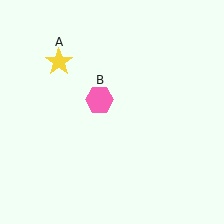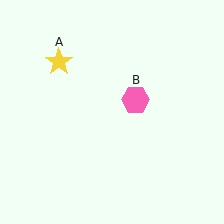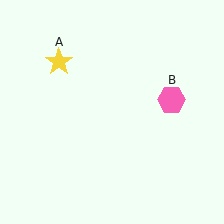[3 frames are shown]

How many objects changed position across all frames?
1 object changed position: pink hexagon (object B).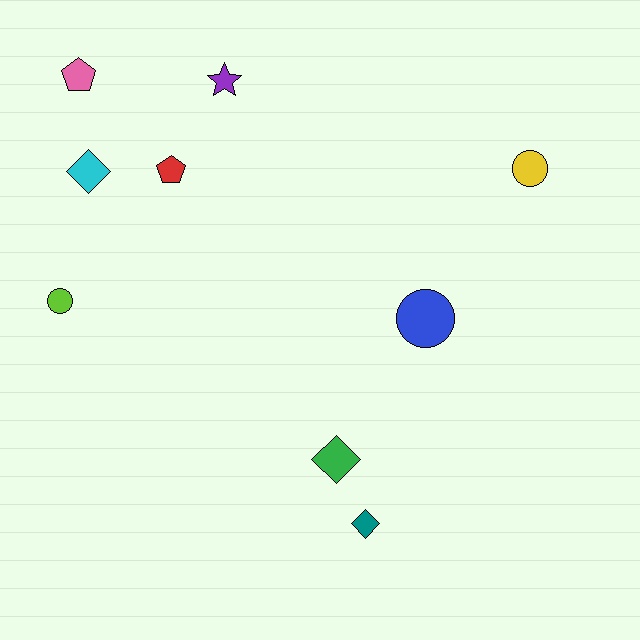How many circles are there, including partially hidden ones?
There are 3 circles.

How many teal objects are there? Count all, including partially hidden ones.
There is 1 teal object.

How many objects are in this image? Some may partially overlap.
There are 9 objects.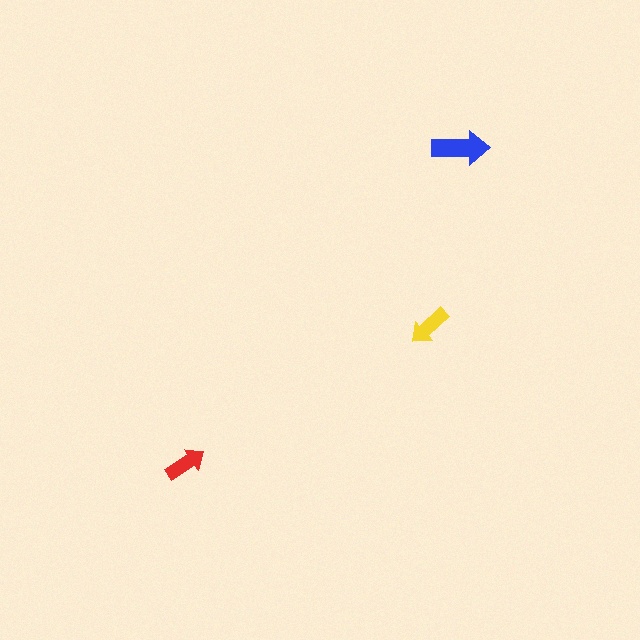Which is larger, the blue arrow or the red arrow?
The blue one.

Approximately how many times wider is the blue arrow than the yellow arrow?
About 1.5 times wider.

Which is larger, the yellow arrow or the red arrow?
The yellow one.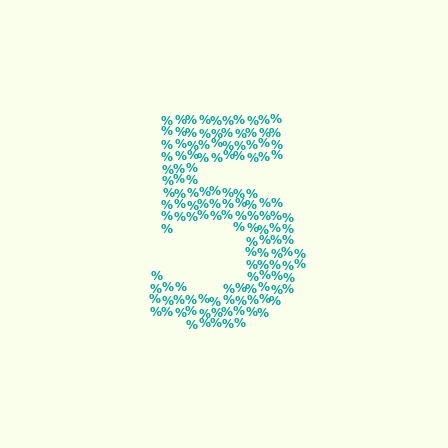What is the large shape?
The large shape is the digit 5.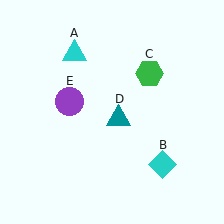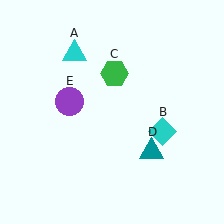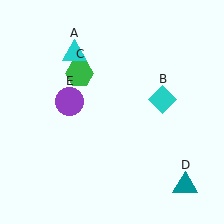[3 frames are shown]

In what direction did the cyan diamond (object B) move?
The cyan diamond (object B) moved up.